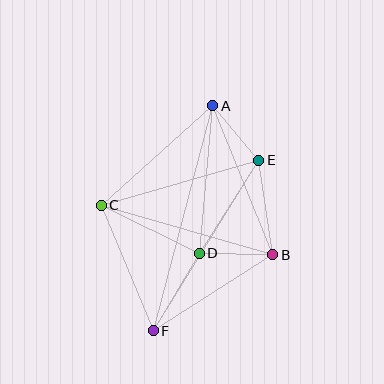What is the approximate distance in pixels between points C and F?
The distance between C and F is approximately 136 pixels.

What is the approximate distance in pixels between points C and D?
The distance between C and D is approximately 109 pixels.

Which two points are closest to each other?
Points A and E are closest to each other.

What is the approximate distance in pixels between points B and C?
The distance between B and C is approximately 179 pixels.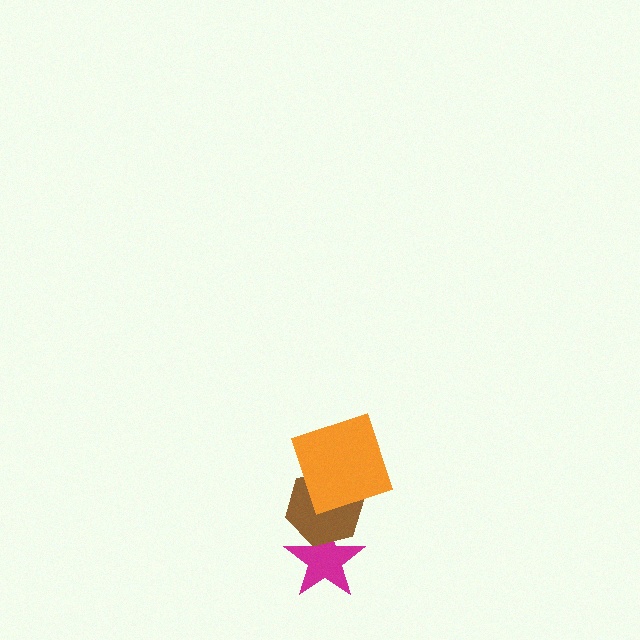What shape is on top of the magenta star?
The brown hexagon is on top of the magenta star.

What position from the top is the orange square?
The orange square is 1st from the top.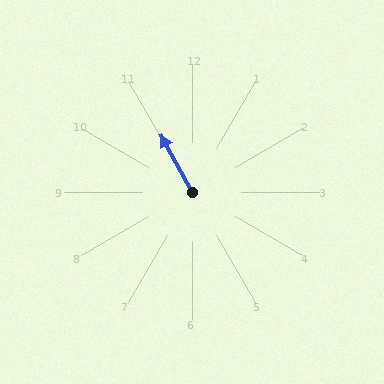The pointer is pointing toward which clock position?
Roughly 11 o'clock.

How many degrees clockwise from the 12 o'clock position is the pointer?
Approximately 331 degrees.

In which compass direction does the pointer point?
Northwest.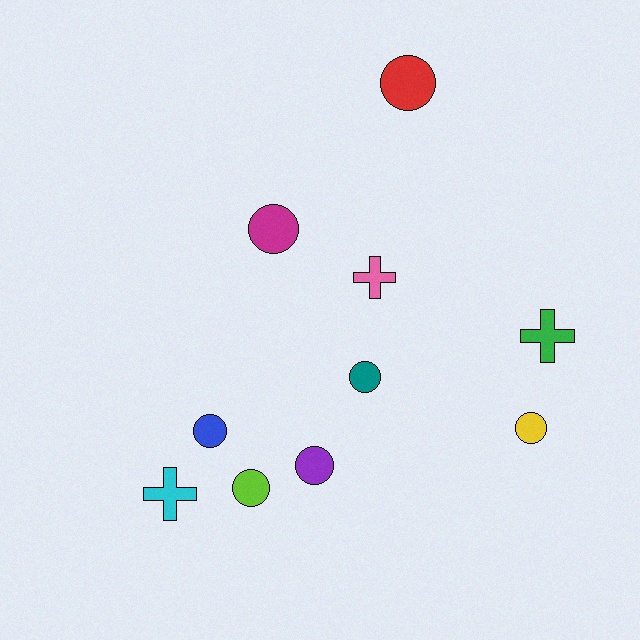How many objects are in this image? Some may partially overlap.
There are 10 objects.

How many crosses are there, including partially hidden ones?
There are 3 crosses.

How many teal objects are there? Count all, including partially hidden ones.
There is 1 teal object.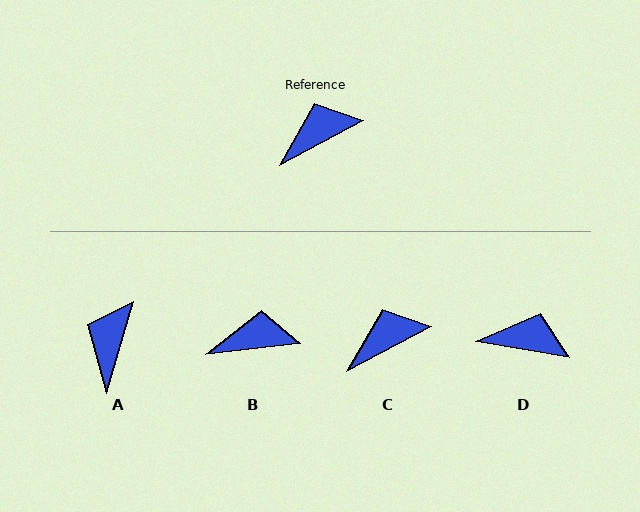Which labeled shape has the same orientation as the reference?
C.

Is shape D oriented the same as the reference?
No, it is off by about 38 degrees.